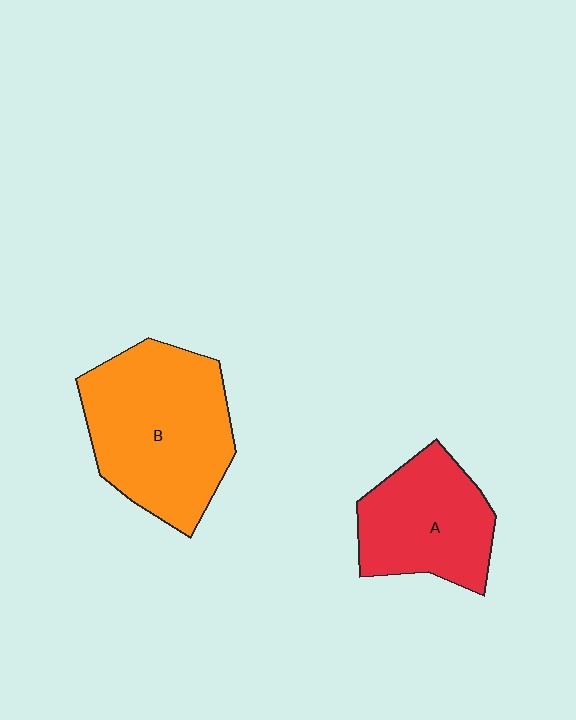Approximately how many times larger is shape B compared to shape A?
Approximately 1.5 times.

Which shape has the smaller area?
Shape A (red).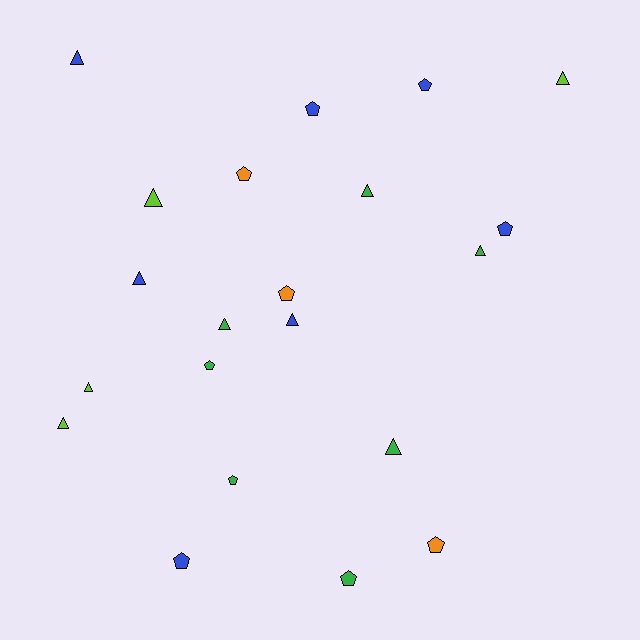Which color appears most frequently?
Blue, with 7 objects.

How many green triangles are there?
There are 4 green triangles.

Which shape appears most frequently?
Triangle, with 11 objects.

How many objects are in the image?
There are 21 objects.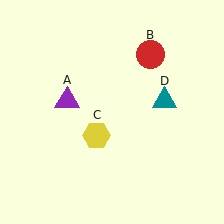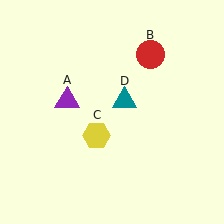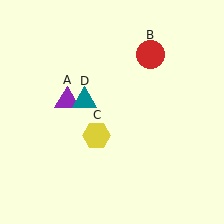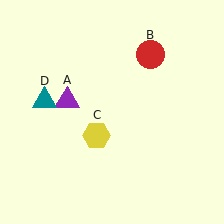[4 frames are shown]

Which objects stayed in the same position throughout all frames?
Purple triangle (object A) and red circle (object B) and yellow hexagon (object C) remained stationary.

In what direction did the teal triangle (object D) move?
The teal triangle (object D) moved left.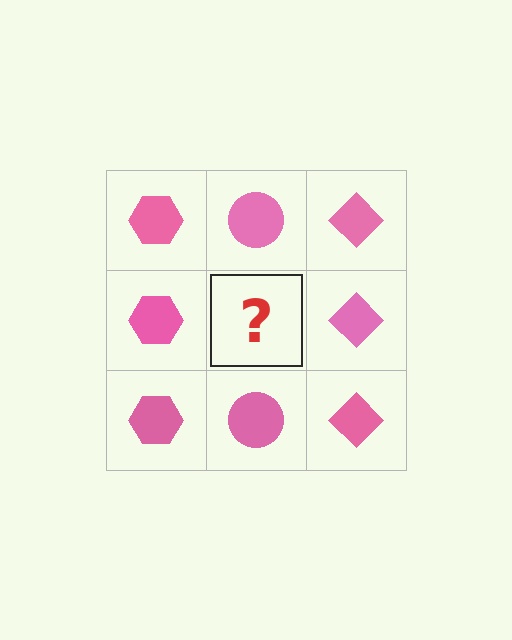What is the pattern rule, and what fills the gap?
The rule is that each column has a consistent shape. The gap should be filled with a pink circle.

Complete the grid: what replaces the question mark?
The question mark should be replaced with a pink circle.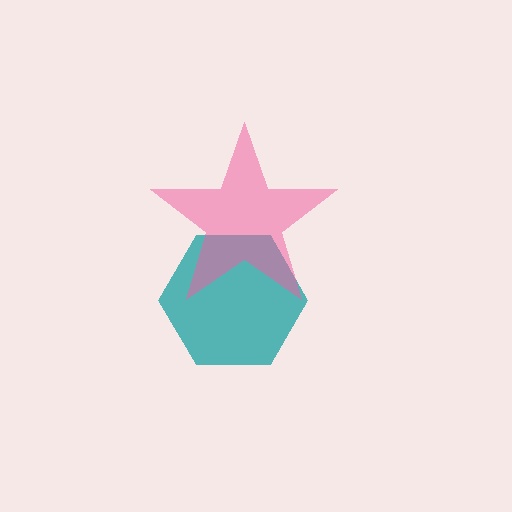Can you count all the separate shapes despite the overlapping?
Yes, there are 2 separate shapes.